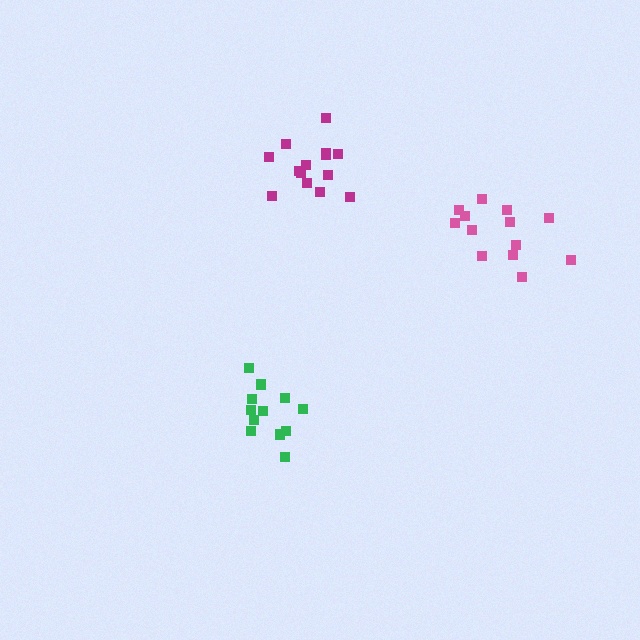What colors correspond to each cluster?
The clusters are colored: magenta, green, pink.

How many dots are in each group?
Group 1: 14 dots, Group 2: 12 dots, Group 3: 13 dots (39 total).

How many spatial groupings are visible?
There are 3 spatial groupings.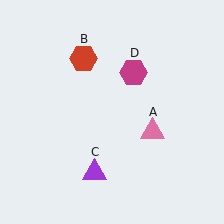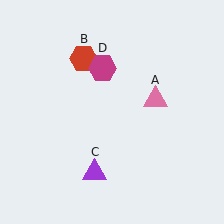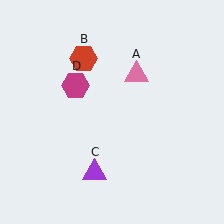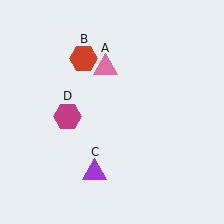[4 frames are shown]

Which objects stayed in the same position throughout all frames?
Red hexagon (object B) and purple triangle (object C) remained stationary.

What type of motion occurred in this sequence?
The pink triangle (object A), magenta hexagon (object D) rotated counterclockwise around the center of the scene.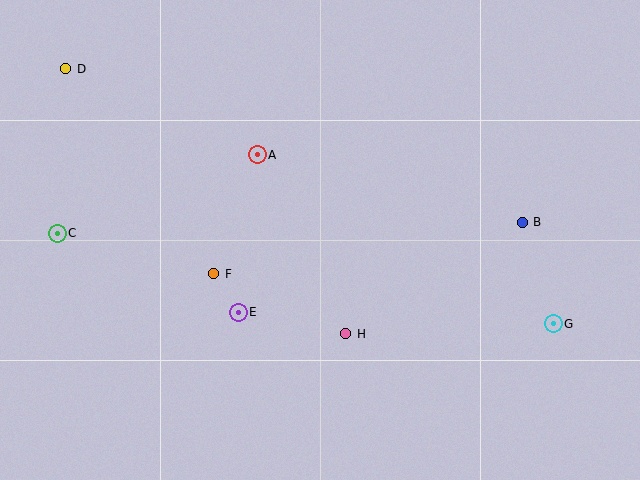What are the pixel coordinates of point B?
Point B is at (522, 222).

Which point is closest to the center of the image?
Point H at (346, 334) is closest to the center.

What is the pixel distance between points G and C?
The distance between G and C is 504 pixels.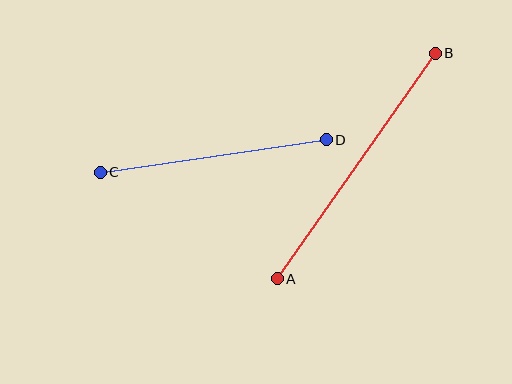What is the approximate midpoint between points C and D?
The midpoint is at approximately (213, 156) pixels.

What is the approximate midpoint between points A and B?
The midpoint is at approximately (356, 166) pixels.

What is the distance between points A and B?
The distance is approximately 275 pixels.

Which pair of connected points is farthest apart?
Points A and B are farthest apart.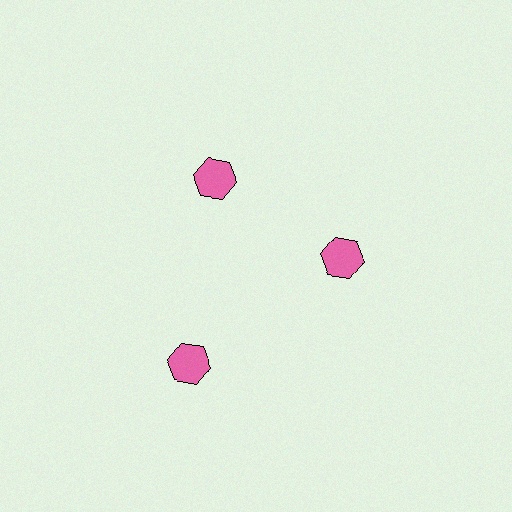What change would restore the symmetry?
The symmetry would be restored by moving it inward, back onto the ring so that all 3 hexagons sit at equal angles and equal distance from the center.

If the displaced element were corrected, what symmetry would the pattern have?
It would have 3-fold rotational symmetry — the pattern would map onto itself every 120 degrees.